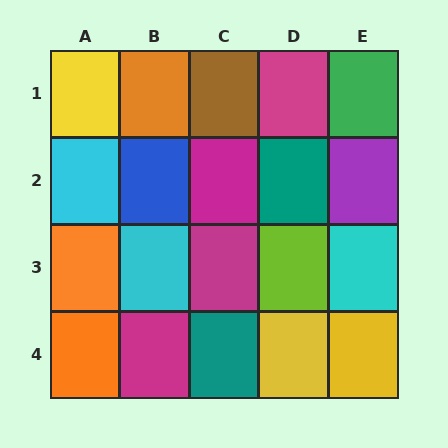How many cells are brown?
1 cell is brown.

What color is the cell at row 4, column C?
Teal.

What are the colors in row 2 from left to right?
Cyan, blue, magenta, teal, purple.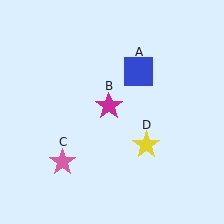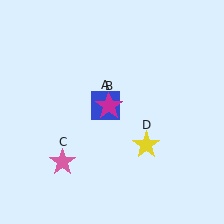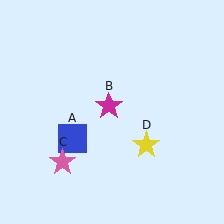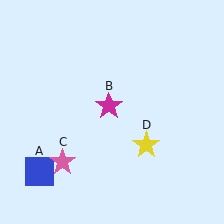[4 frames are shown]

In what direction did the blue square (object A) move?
The blue square (object A) moved down and to the left.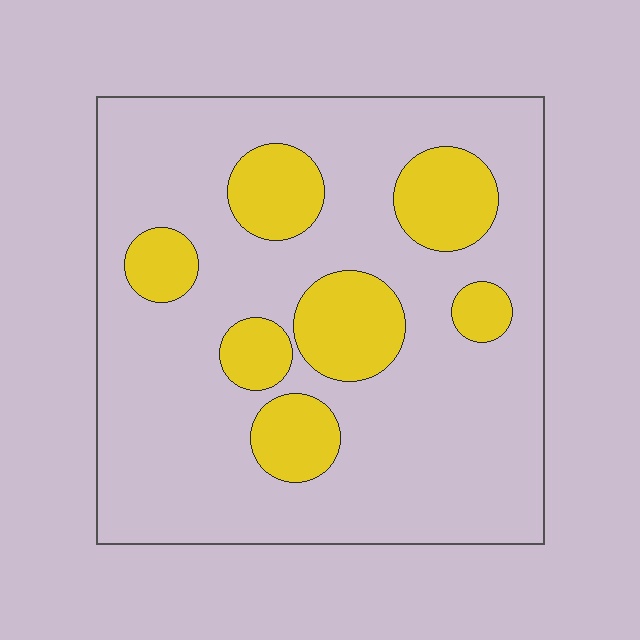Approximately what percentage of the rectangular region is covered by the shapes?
Approximately 20%.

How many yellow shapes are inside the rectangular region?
7.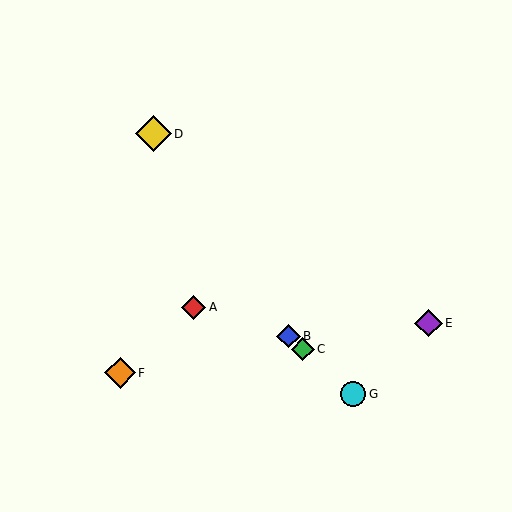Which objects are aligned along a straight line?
Objects B, C, G are aligned along a straight line.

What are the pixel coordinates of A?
Object A is at (193, 307).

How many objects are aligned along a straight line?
3 objects (B, C, G) are aligned along a straight line.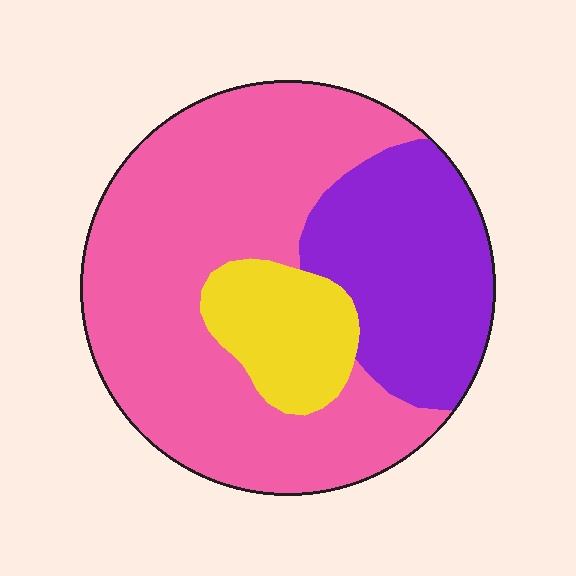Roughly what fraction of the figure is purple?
Purple takes up about one quarter (1/4) of the figure.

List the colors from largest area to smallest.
From largest to smallest: pink, purple, yellow.